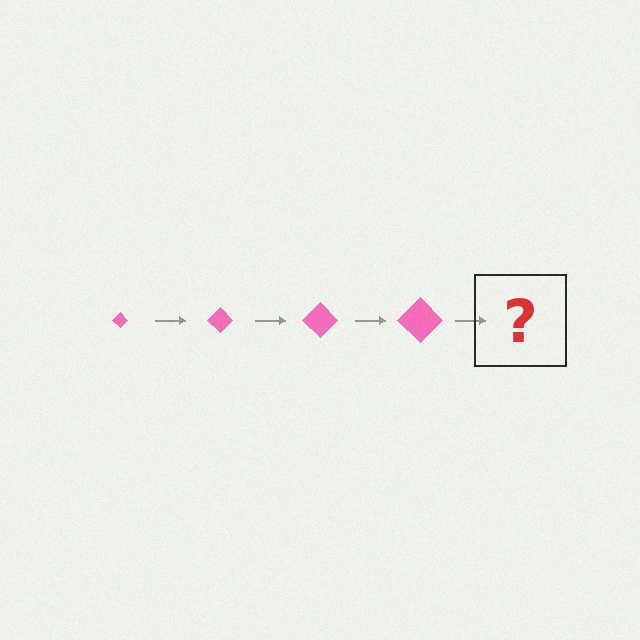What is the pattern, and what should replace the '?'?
The pattern is that the diamond gets progressively larger each step. The '?' should be a pink diamond, larger than the previous one.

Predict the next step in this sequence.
The next step is a pink diamond, larger than the previous one.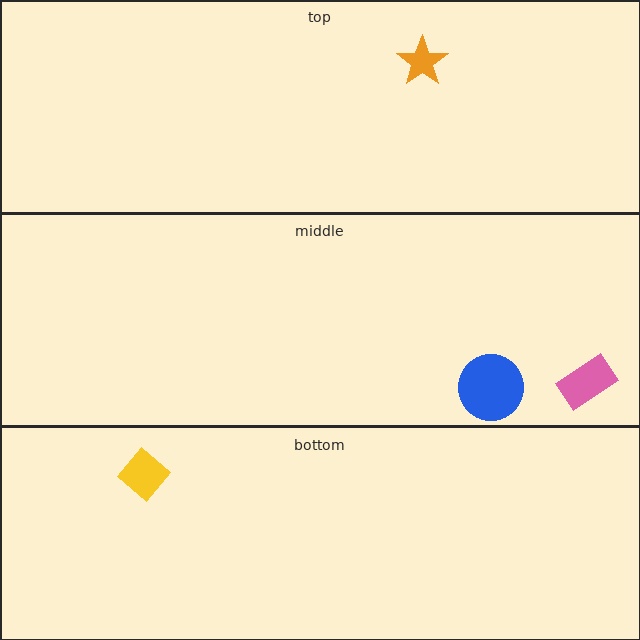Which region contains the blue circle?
The middle region.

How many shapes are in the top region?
1.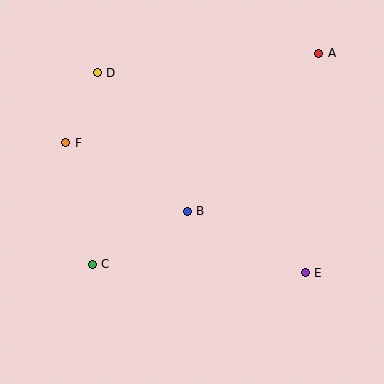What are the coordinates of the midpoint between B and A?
The midpoint between B and A is at (253, 132).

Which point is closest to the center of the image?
Point B at (187, 211) is closest to the center.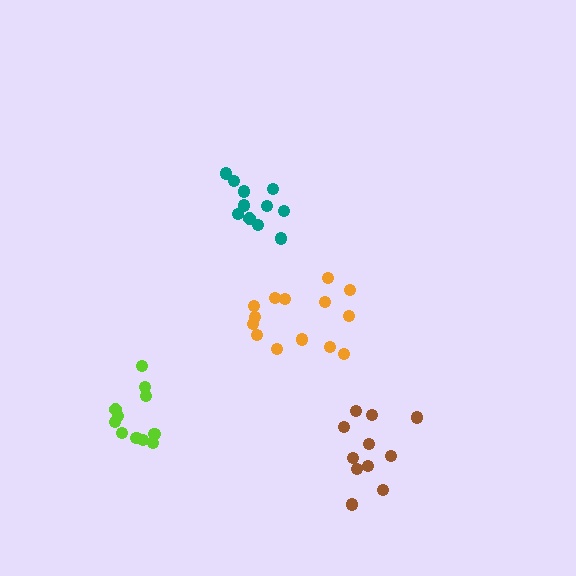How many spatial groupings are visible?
There are 4 spatial groupings.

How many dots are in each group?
Group 1: 11 dots, Group 2: 11 dots, Group 3: 11 dots, Group 4: 14 dots (47 total).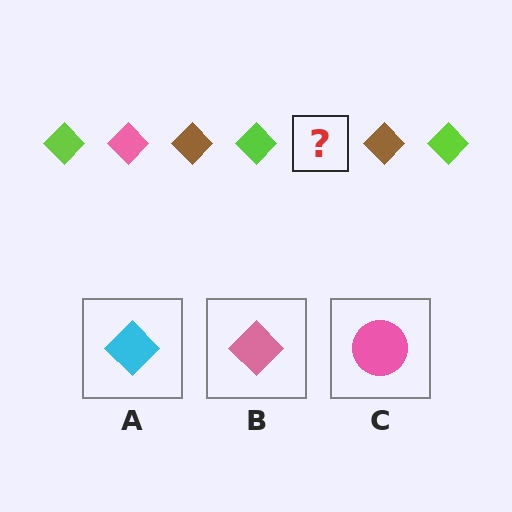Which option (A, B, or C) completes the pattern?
B.